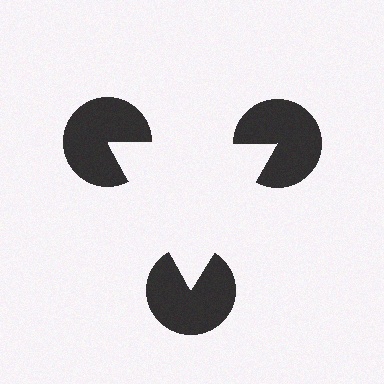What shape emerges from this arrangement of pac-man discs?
An illusory triangle — its edges are inferred from the aligned wedge cuts in the pac-man discs, not physically drawn.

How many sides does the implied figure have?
3 sides.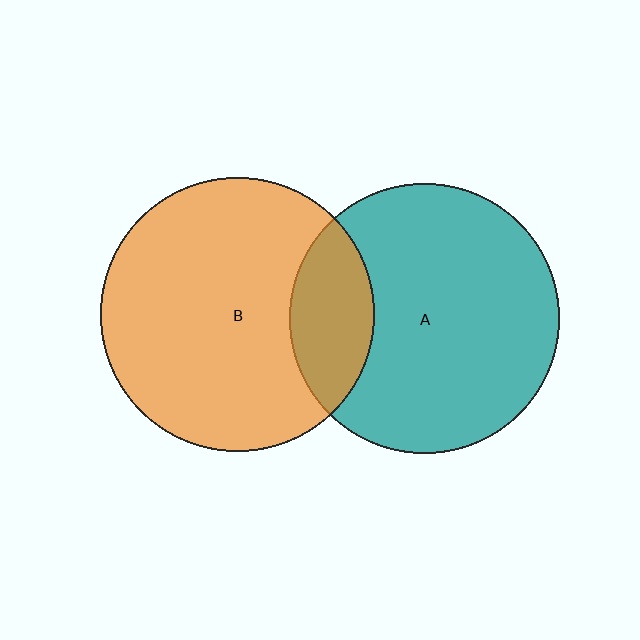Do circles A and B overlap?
Yes.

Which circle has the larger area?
Circle B (orange).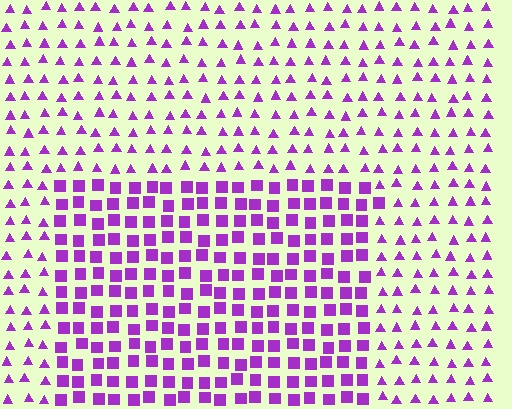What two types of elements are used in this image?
The image uses squares inside the rectangle region and triangles outside it.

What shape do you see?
I see a rectangle.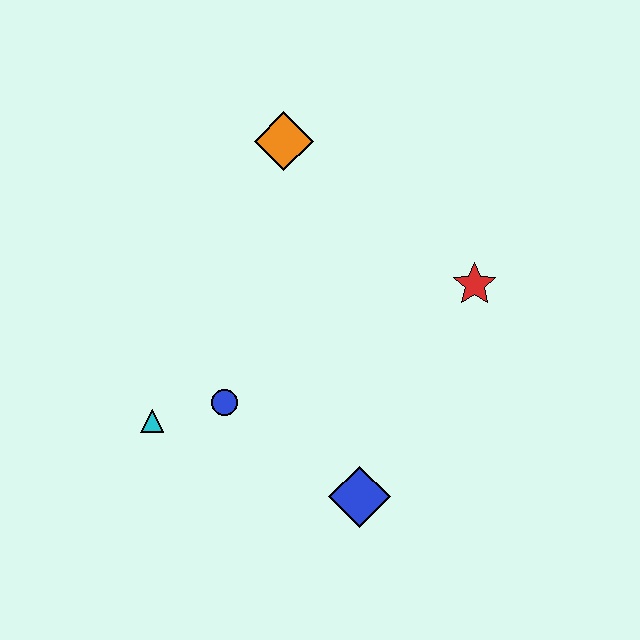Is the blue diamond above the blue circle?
No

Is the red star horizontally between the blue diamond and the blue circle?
No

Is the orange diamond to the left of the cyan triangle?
No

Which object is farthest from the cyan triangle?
The red star is farthest from the cyan triangle.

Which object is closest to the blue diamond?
The blue circle is closest to the blue diamond.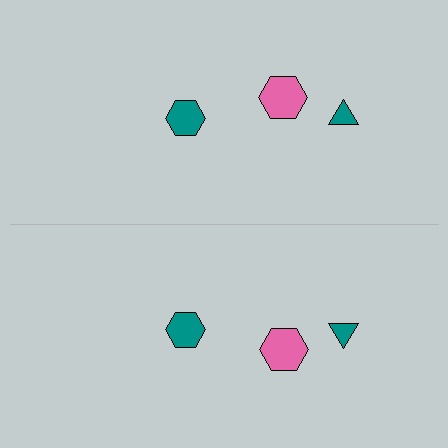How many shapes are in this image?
There are 6 shapes in this image.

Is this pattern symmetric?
Yes, this pattern has bilateral (reflection) symmetry.